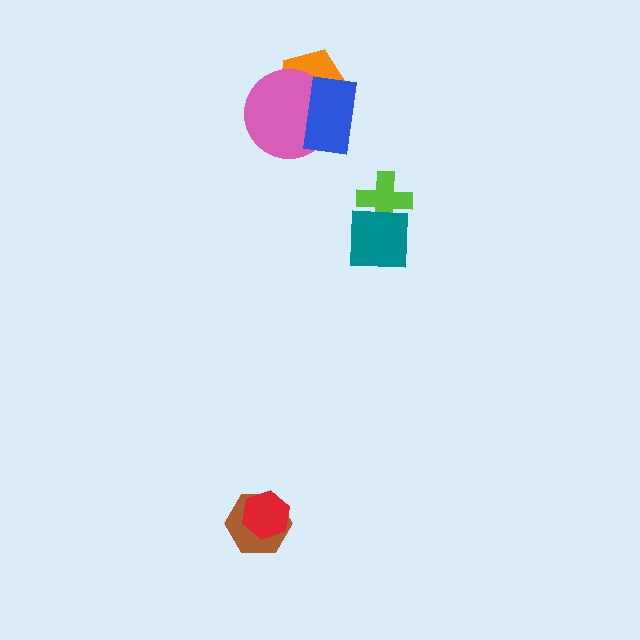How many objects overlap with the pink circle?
2 objects overlap with the pink circle.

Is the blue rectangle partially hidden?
No, no other shape covers it.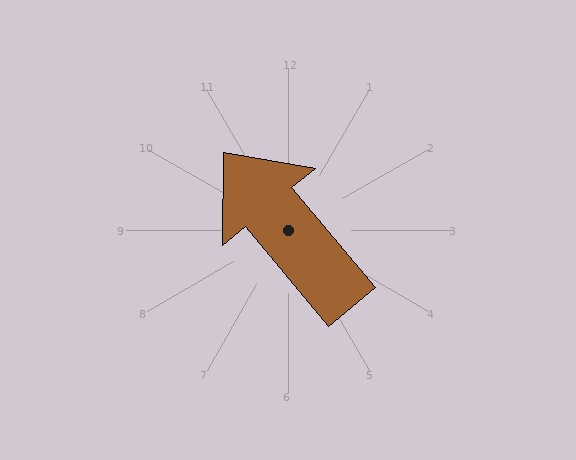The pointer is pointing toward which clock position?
Roughly 11 o'clock.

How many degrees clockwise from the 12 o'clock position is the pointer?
Approximately 320 degrees.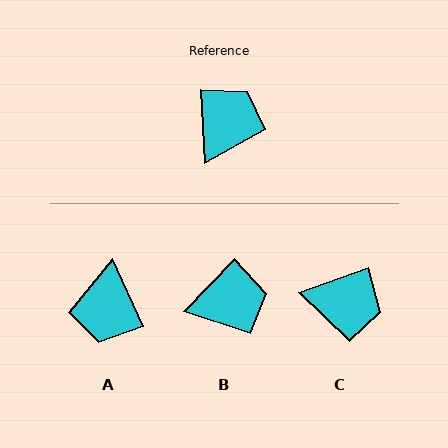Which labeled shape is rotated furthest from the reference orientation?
A, about 159 degrees away.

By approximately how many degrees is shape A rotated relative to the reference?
Approximately 159 degrees clockwise.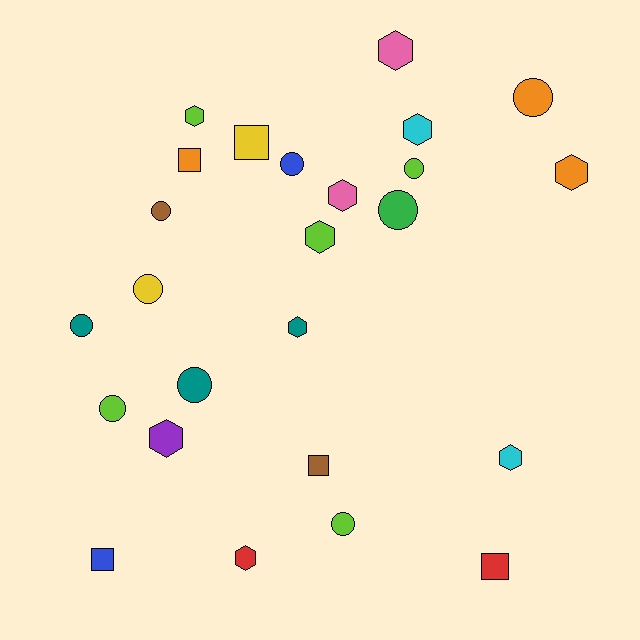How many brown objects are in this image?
There are 2 brown objects.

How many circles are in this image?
There are 10 circles.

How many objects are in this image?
There are 25 objects.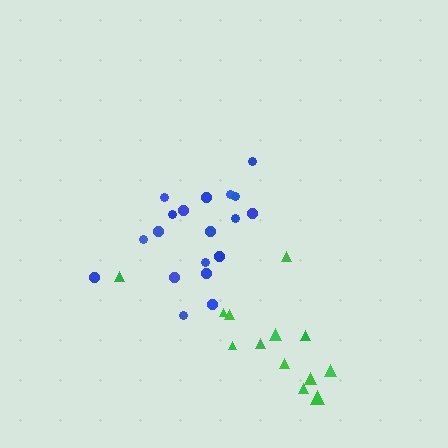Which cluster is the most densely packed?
Blue.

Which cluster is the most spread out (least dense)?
Green.